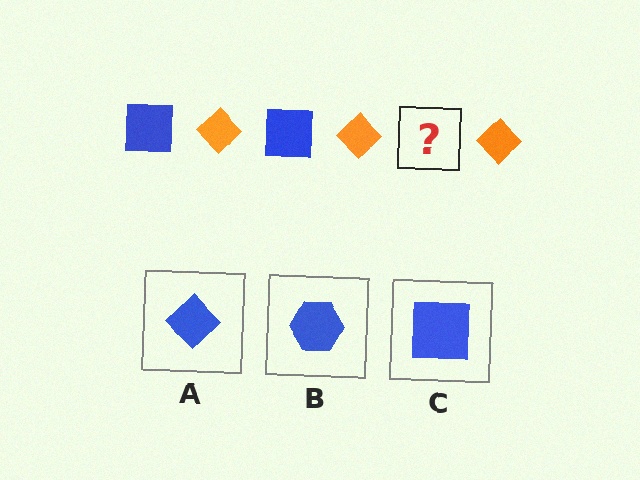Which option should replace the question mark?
Option C.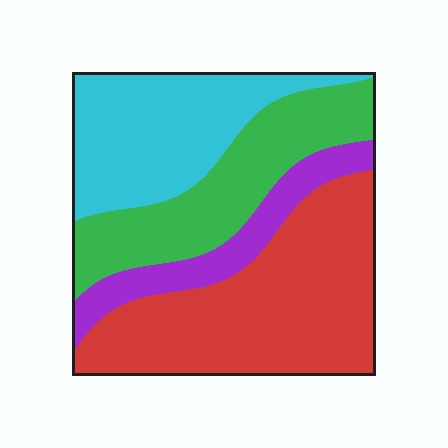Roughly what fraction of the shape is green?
Green covers about 25% of the shape.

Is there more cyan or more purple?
Cyan.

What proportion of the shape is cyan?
Cyan takes up between a sixth and a third of the shape.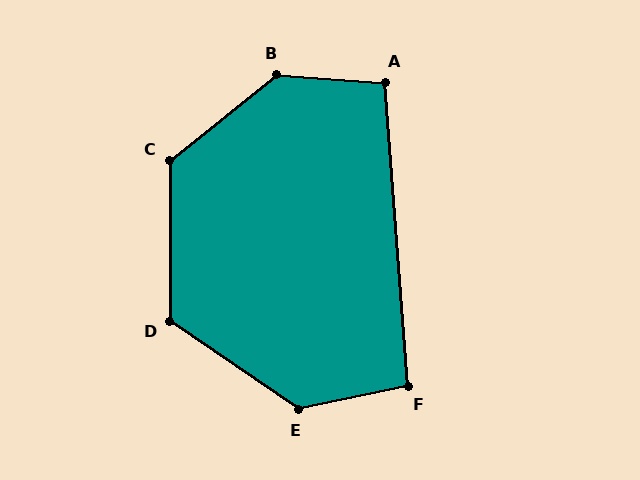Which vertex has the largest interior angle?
B, at approximately 138 degrees.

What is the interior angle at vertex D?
Approximately 125 degrees (obtuse).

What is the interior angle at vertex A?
Approximately 98 degrees (obtuse).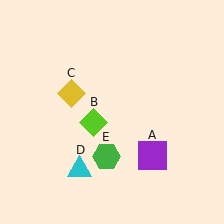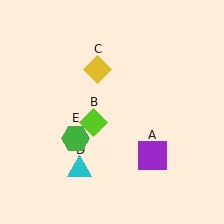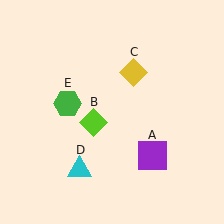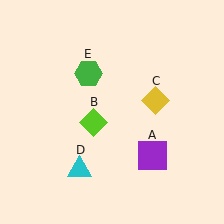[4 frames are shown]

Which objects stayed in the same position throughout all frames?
Purple square (object A) and lime diamond (object B) and cyan triangle (object D) remained stationary.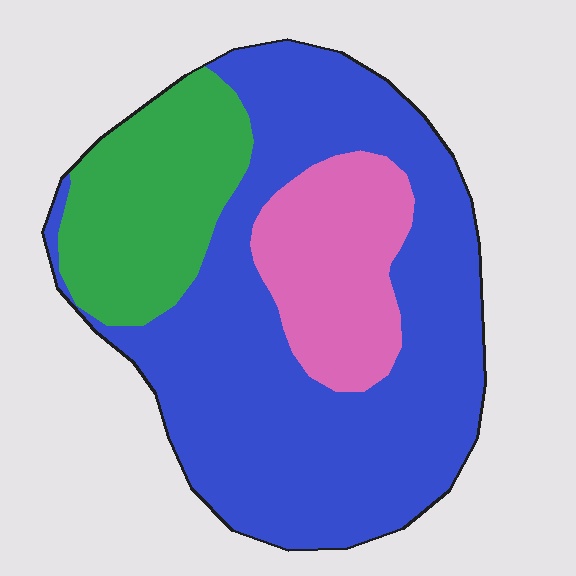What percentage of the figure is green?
Green covers about 20% of the figure.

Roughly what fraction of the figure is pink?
Pink covers around 15% of the figure.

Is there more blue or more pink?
Blue.